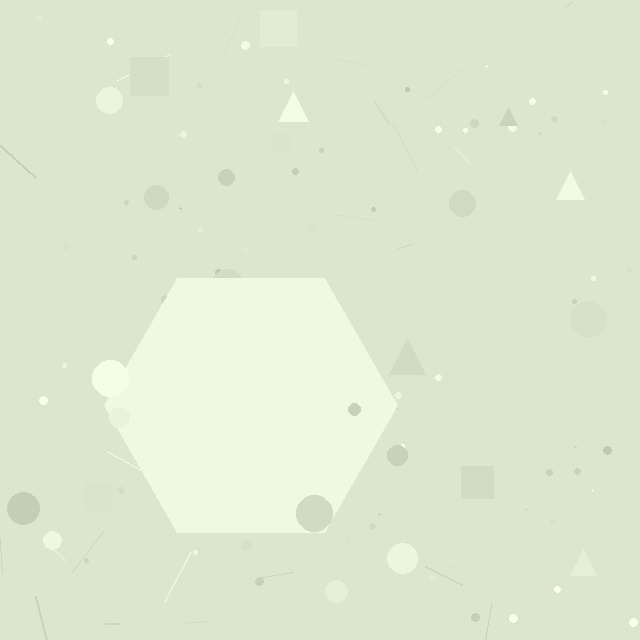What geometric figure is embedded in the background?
A hexagon is embedded in the background.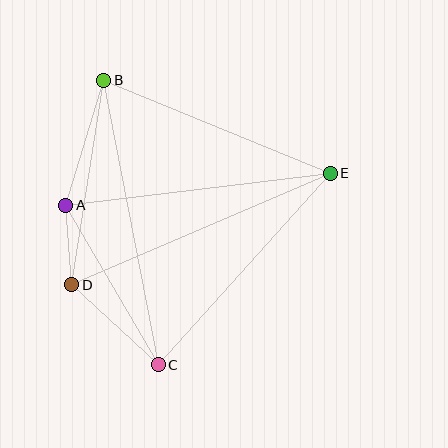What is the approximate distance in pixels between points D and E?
The distance between D and E is approximately 281 pixels.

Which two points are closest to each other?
Points A and D are closest to each other.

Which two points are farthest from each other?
Points B and C are farthest from each other.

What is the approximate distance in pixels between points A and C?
The distance between A and C is approximately 185 pixels.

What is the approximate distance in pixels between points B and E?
The distance between B and E is approximately 245 pixels.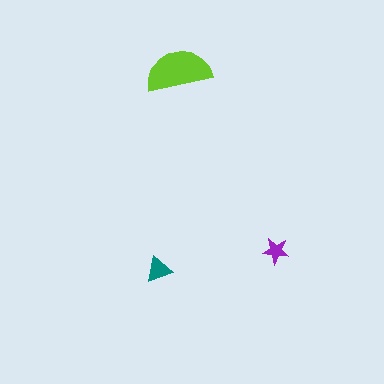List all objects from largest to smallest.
The lime semicircle, the teal triangle, the purple star.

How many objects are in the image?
There are 3 objects in the image.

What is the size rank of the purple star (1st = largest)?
3rd.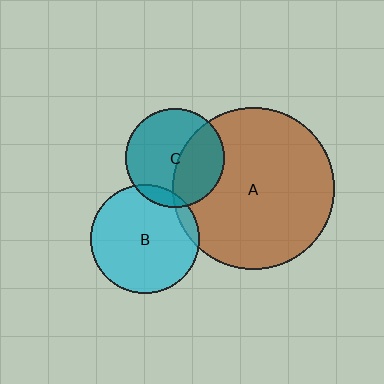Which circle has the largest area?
Circle A (brown).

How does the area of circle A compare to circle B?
Approximately 2.2 times.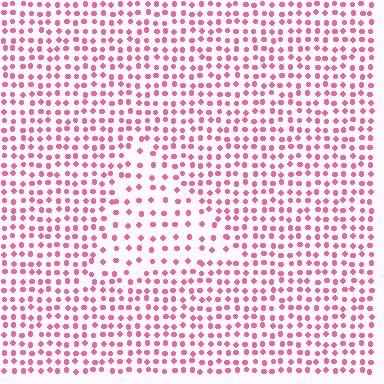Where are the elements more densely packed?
The elements are more densely packed outside the triangle boundary.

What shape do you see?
I see a triangle.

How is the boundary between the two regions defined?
The boundary is defined by a change in element density (approximately 1.9x ratio). All elements are the same color, size, and shape.